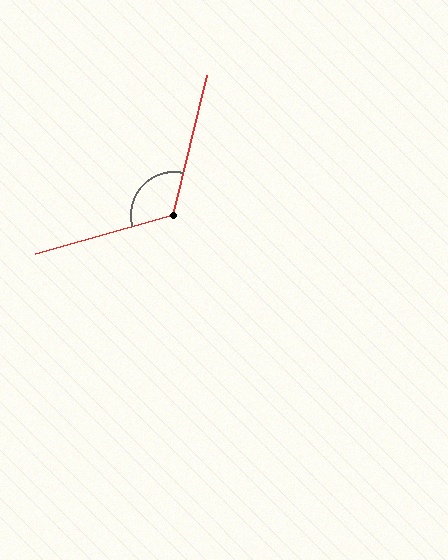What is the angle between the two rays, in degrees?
Approximately 119 degrees.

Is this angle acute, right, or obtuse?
It is obtuse.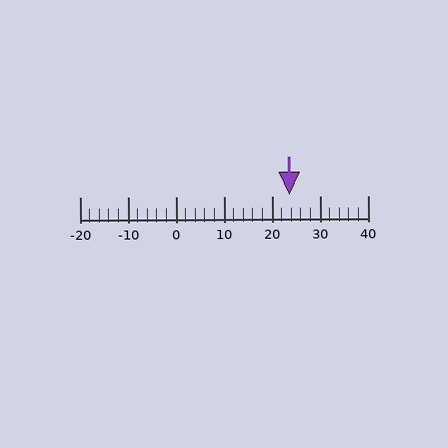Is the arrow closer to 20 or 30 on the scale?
The arrow is closer to 20.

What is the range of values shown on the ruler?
The ruler shows values from -20 to 40.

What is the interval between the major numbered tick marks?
The major tick marks are spaced 10 units apart.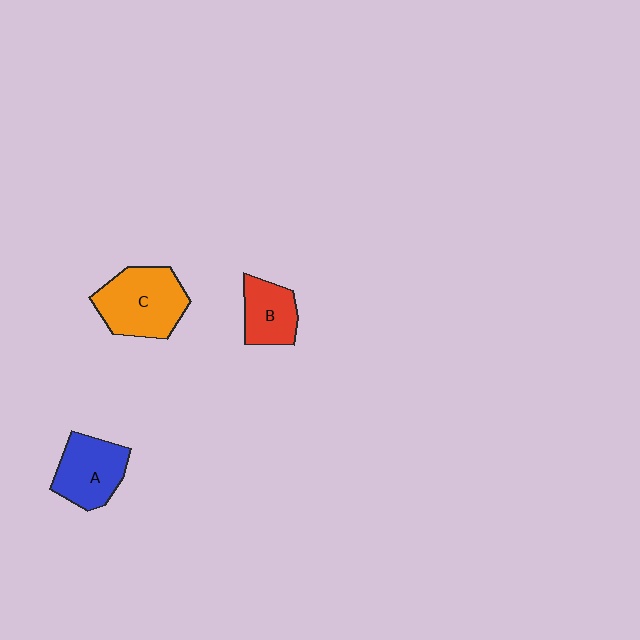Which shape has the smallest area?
Shape B (red).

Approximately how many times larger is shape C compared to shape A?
Approximately 1.3 times.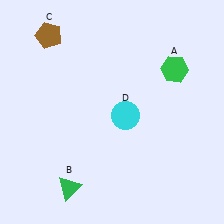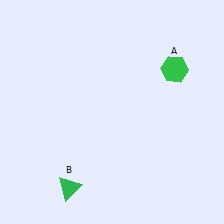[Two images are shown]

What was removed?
The cyan circle (D), the brown pentagon (C) were removed in Image 2.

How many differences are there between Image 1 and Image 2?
There are 2 differences between the two images.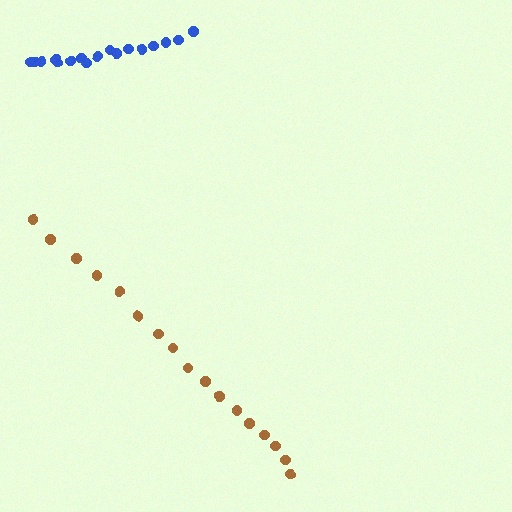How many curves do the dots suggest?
There are 2 distinct paths.